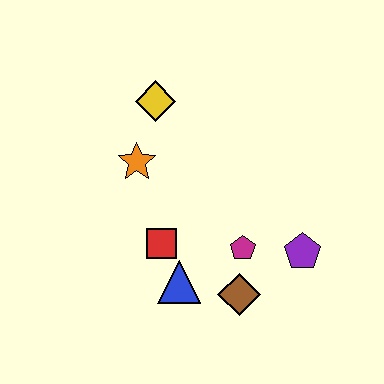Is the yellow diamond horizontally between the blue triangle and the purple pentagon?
No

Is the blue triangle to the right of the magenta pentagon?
No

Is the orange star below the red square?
No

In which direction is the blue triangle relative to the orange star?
The blue triangle is below the orange star.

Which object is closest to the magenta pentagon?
The brown diamond is closest to the magenta pentagon.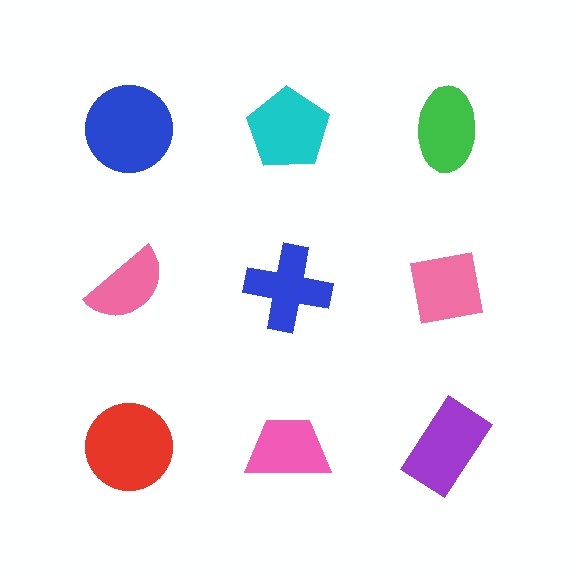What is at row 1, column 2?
A cyan pentagon.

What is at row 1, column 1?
A blue circle.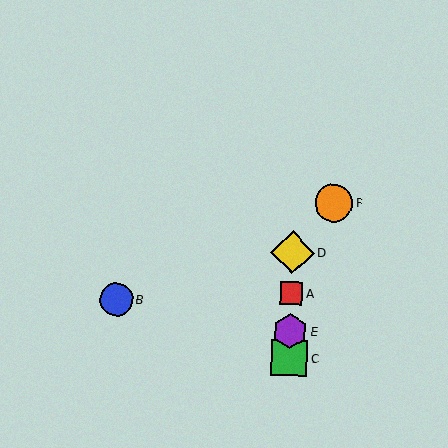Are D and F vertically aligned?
No, D is at x≈292 and F is at x≈334.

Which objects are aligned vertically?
Objects A, C, D, E are aligned vertically.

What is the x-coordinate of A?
Object A is at x≈291.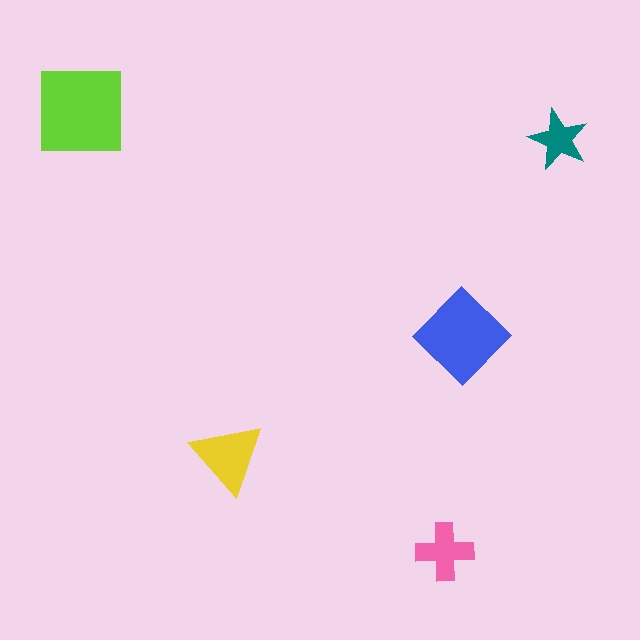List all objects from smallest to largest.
The teal star, the pink cross, the yellow triangle, the blue diamond, the lime square.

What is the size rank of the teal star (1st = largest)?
5th.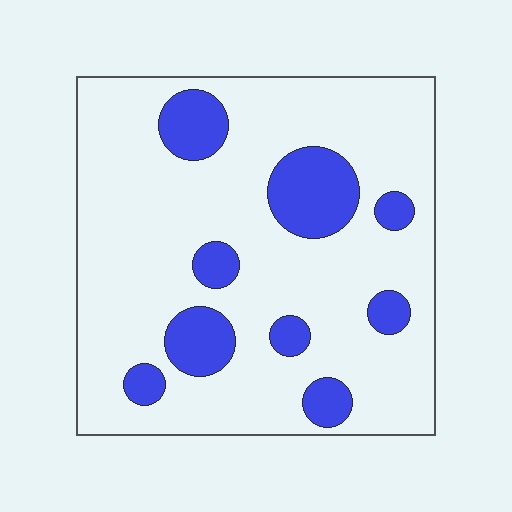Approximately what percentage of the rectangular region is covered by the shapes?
Approximately 20%.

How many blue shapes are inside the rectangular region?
9.